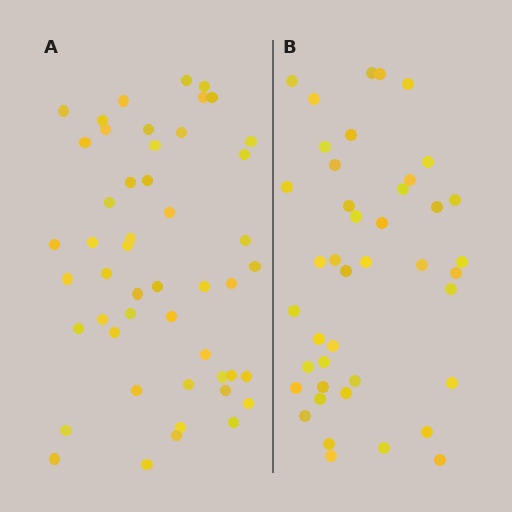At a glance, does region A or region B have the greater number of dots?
Region A (the left region) has more dots.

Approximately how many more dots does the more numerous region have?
Region A has roughly 8 or so more dots than region B.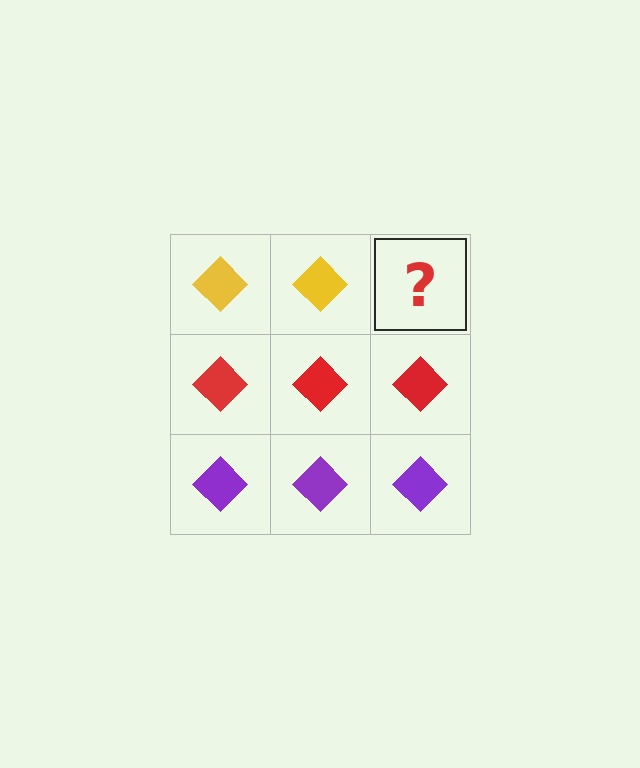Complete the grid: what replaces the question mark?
The question mark should be replaced with a yellow diamond.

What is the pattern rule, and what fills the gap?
The rule is that each row has a consistent color. The gap should be filled with a yellow diamond.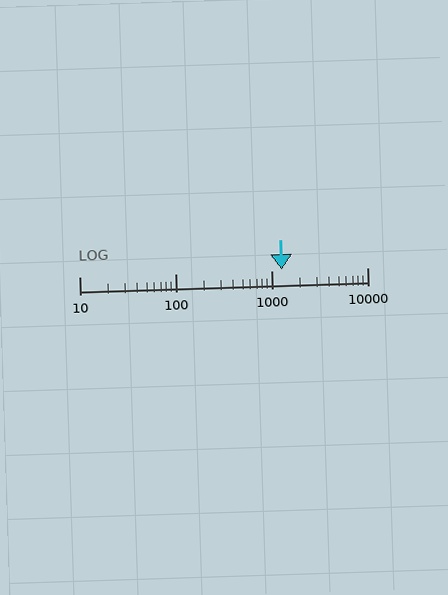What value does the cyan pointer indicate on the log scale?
The pointer indicates approximately 1300.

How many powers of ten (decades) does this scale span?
The scale spans 3 decades, from 10 to 10000.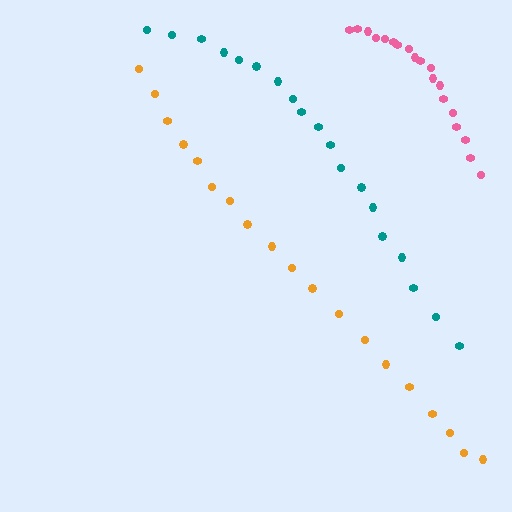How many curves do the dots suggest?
There are 3 distinct paths.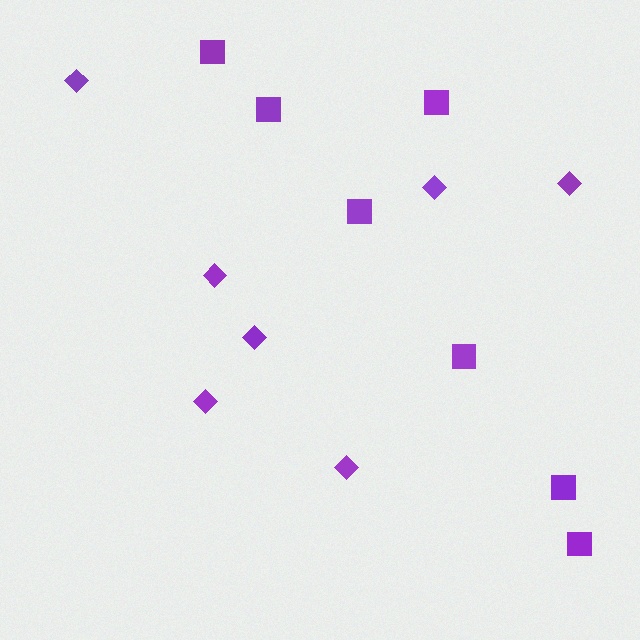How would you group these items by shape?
There are 2 groups: one group of diamonds (7) and one group of squares (7).